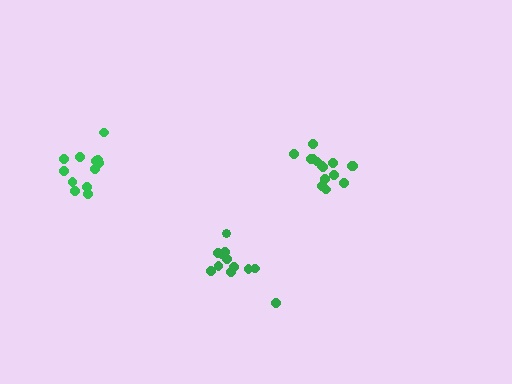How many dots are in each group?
Group 1: 13 dots, Group 2: 15 dots, Group 3: 12 dots (40 total).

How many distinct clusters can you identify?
There are 3 distinct clusters.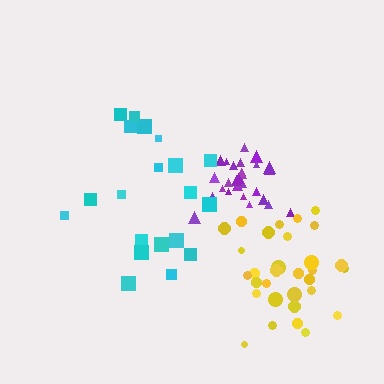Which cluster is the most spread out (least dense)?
Cyan.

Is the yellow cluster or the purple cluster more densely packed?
Purple.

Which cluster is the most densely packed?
Purple.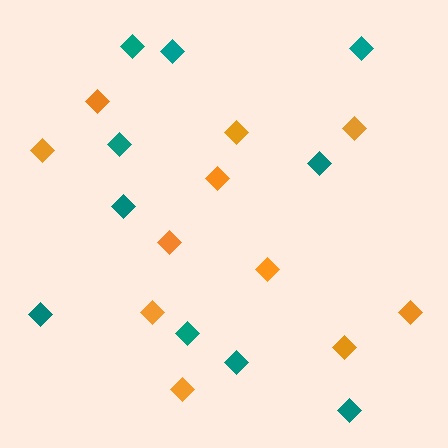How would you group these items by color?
There are 2 groups: one group of orange diamonds (11) and one group of teal diamonds (10).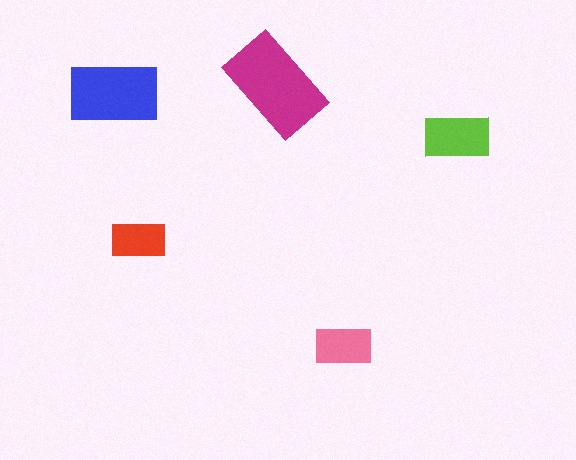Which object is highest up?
The magenta rectangle is topmost.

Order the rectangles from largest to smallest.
the magenta one, the blue one, the lime one, the pink one, the red one.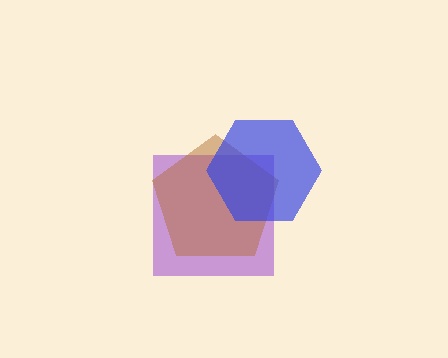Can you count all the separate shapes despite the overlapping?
Yes, there are 3 separate shapes.